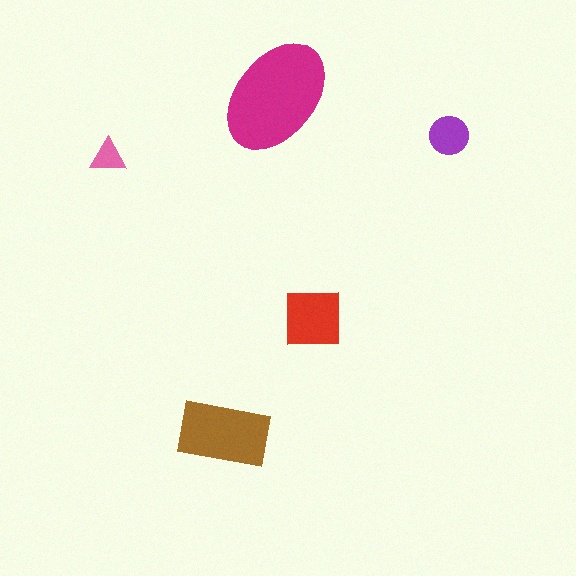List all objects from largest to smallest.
The magenta ellipse, the brown rectangle, the red square, the purple circle, the pink triangle.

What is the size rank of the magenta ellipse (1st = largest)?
1st.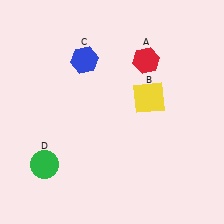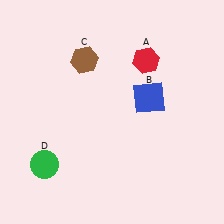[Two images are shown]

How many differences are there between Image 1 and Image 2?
There are 2 differences between the two images.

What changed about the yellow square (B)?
In Image 1, B is yellow. In Image 2, it changed to blue.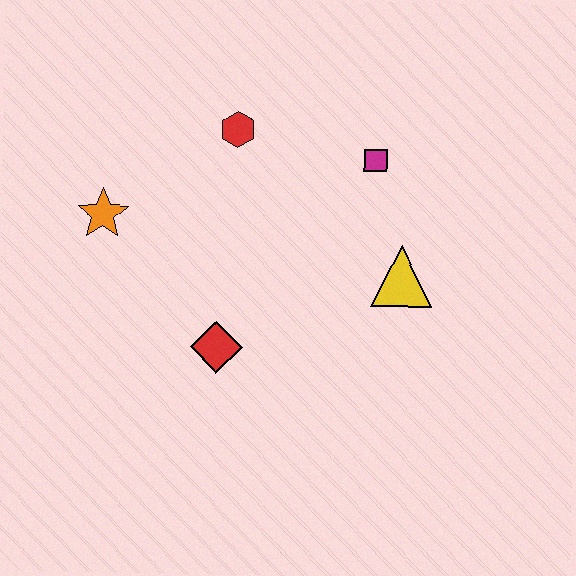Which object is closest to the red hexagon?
The magenta square is closest to the red hexagon.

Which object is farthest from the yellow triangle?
The orange star is farthest from the yellow triangle.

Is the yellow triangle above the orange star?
No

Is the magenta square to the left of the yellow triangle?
Yes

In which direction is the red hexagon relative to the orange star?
The red hexagon is to the right of the orange star.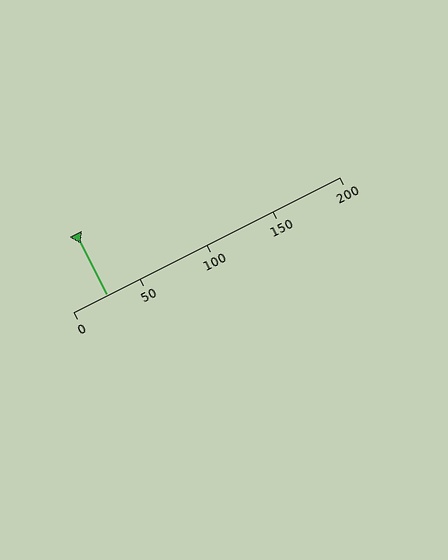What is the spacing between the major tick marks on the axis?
The major ticks are spaced 50 apart.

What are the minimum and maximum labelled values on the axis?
The axis runs from 0 to 200.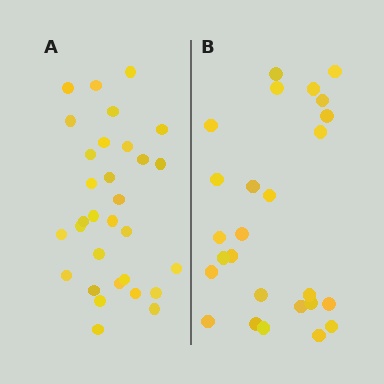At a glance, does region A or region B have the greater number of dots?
Region A (the left region) has more dots.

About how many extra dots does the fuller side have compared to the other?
Region A has about 5 more dots than region B.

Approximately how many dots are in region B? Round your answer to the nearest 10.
About 30 dots. (The exact count is 26, which rounds to 30.)